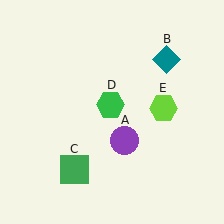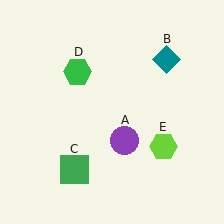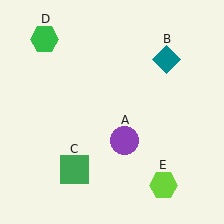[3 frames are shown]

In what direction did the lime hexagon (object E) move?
The lime hexagon (object E) moved down.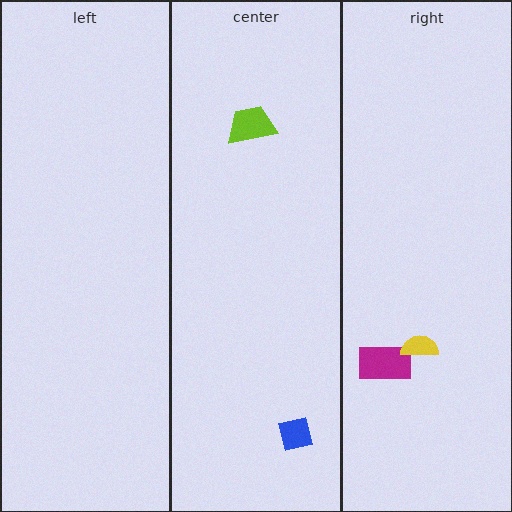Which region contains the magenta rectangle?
The right region.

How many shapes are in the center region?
2.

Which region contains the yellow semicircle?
The right region.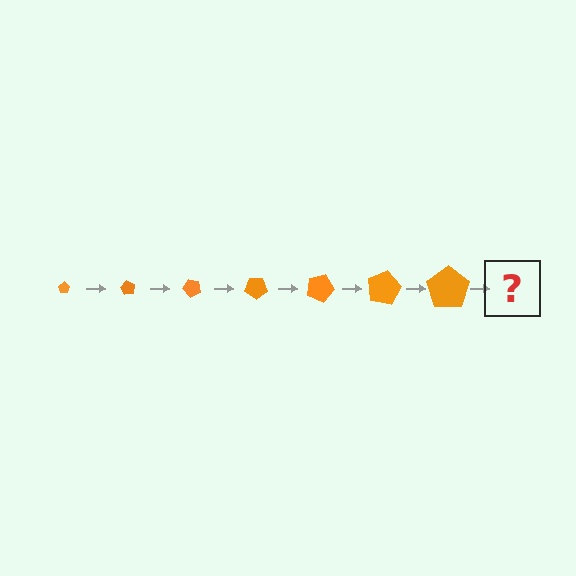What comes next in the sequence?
The next element should be a pentagon, larger than the previous one and rotated 420 degrees from the start.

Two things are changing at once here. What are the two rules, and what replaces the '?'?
The two rules are that the pentagon grows larger each step and it rotates 60 degrees each step. The '?' should be a pentagon, larger than the previous one and rotated 420 degrees from the start.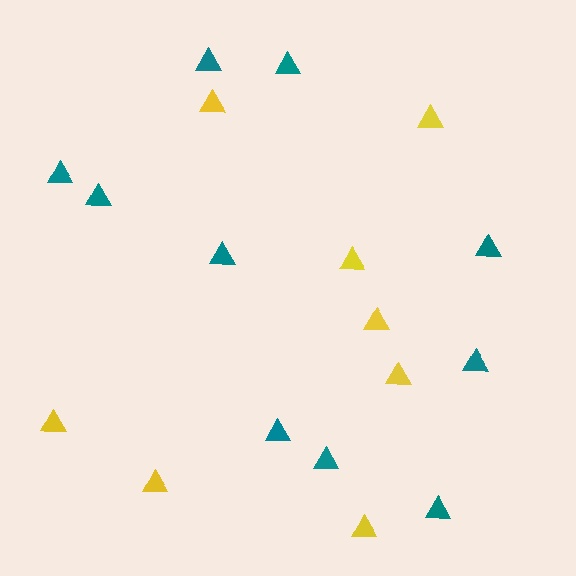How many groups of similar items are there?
There are 2 groups: one group of yellow triangles (8) and one group of teal triangles (10).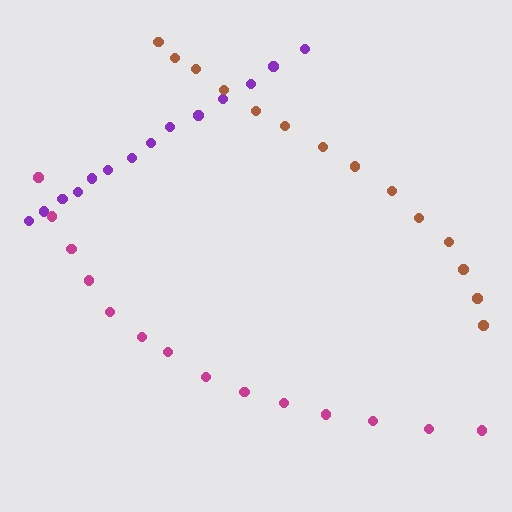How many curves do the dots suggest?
There are 3 distinct paths.